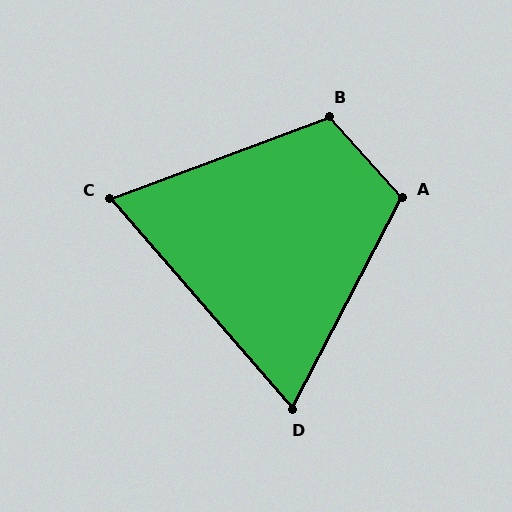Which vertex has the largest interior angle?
B, at approximately 112 degrees.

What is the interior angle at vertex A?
Approximately 111 degrees (obtuse).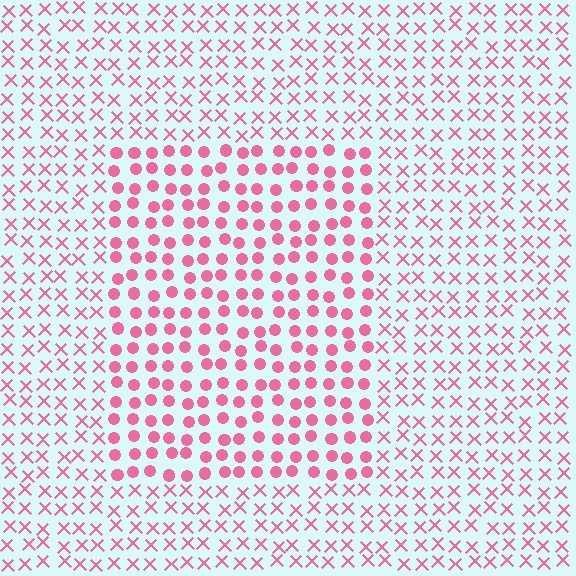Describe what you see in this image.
The image is filled with small pink elements arranged in a uniform grid. A rectangle-shaped region contains circles, while the surrounding area contains X marks. The boundary is defined purely by the change in element shape.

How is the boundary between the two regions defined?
The boundary is defined by a change in element shape: circles inside vs. X marks outside. All elements share the same color and spacing.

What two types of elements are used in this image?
The image uses circles inside the rectangle region and X marks outside it.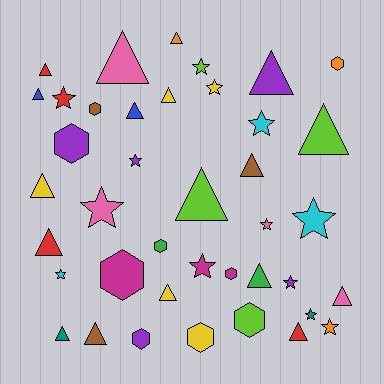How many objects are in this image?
There are 40 objects.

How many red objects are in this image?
There are 4 red objects.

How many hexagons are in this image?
There are 9 hexagons.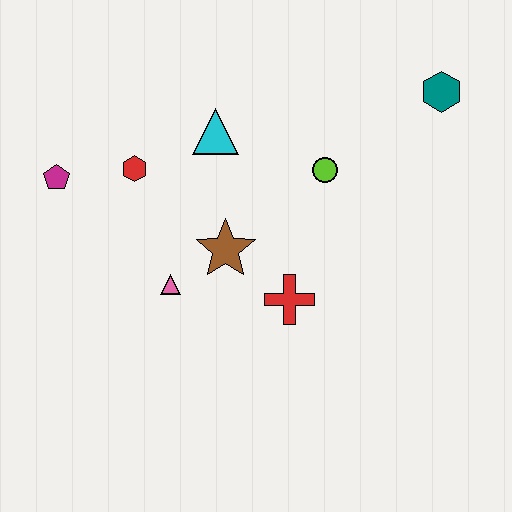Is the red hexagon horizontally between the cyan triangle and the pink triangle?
No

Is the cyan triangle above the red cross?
Yes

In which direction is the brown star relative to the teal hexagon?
The brown star is to the left of the teal hexagon.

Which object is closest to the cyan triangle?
The red hexagon is closest to the cyan triangle.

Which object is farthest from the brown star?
The teal hexagon is farthest from the brown star.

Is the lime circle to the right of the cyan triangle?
Yes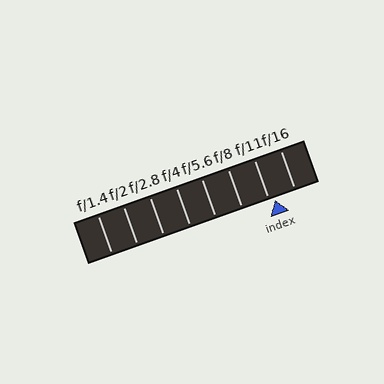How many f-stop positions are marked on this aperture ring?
There are 8 f-stop positions marked.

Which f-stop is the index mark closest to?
The index mark is closest to f/11.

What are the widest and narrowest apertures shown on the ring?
The widest aperture shown is f/1.4 and the narrowest is f/16.